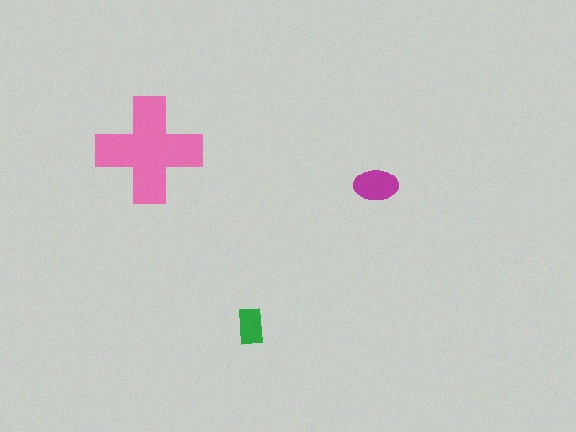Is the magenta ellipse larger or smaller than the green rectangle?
Larger.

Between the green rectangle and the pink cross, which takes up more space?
The pink cross.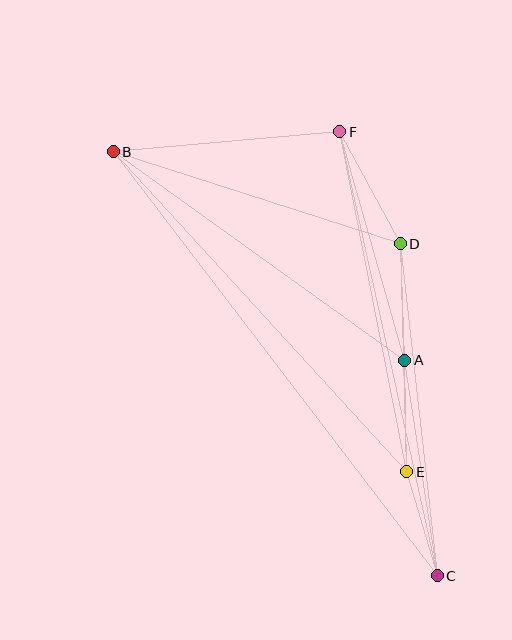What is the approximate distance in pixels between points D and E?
The distance between D and E is approximately 228 pixels.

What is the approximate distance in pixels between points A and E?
The distance between A and E is approximately 111 pixels.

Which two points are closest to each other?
Points C and E are closest to each other.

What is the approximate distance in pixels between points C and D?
The distance between C and D is approximately 334 pixels.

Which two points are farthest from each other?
Points B and C are farthest from each other.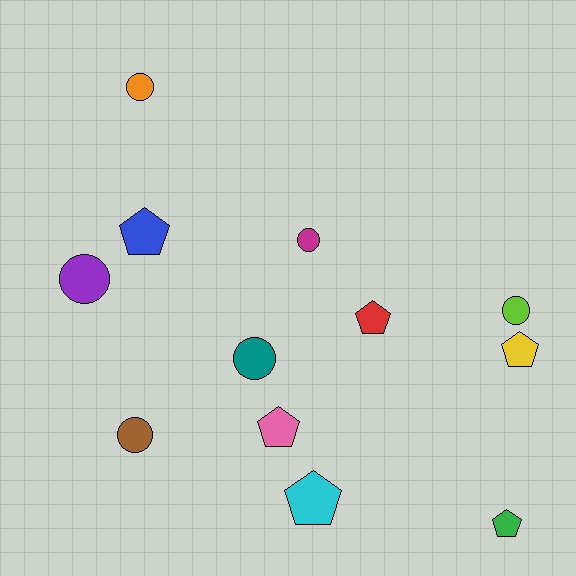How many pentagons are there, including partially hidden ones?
There are 6 pentagons.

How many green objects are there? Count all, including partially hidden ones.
There is 1 green object.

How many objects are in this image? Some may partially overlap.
There are 12 objects.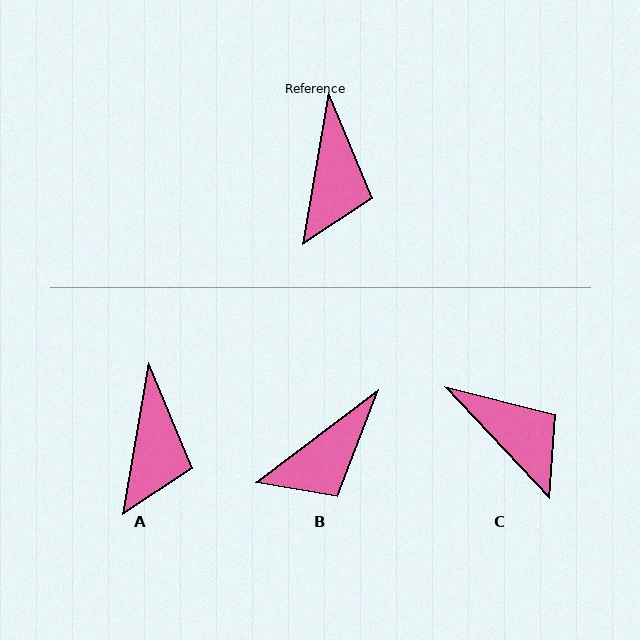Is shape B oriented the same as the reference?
No, it is off by about 43 degrees.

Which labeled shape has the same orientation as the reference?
A.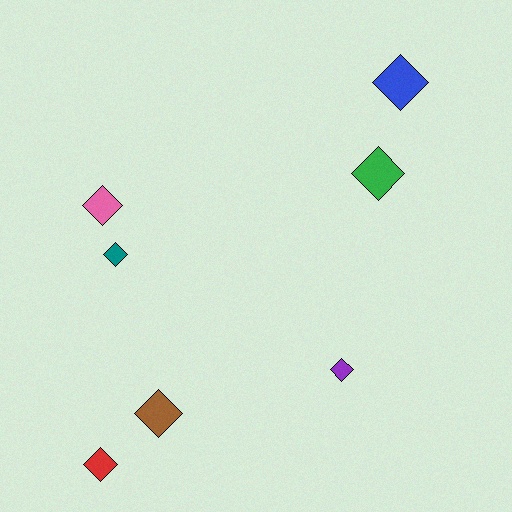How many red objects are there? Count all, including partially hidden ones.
There is 1 red object.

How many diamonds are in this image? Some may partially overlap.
There are 7 diamonds.